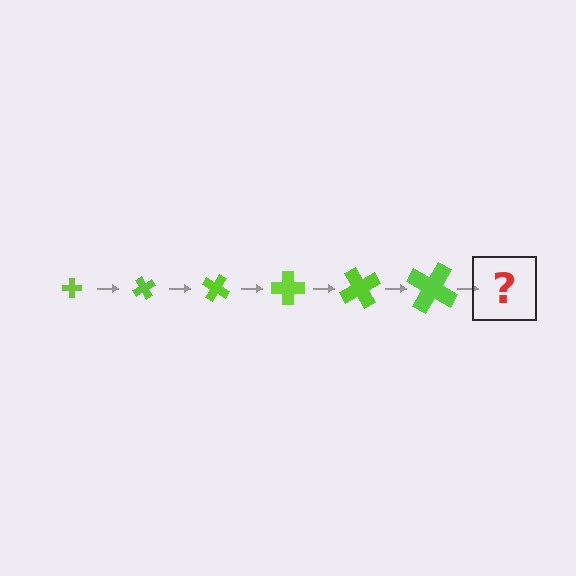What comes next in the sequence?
The next element should be a cross, larger than the previous one and rotated 360 degrees from the start.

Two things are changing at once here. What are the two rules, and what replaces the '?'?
The two rules are that the cross grows larger each step and it rotates 60 degrees each step. The '?' should be a cross, larger than the previous one and rotated 360 degrees from the start.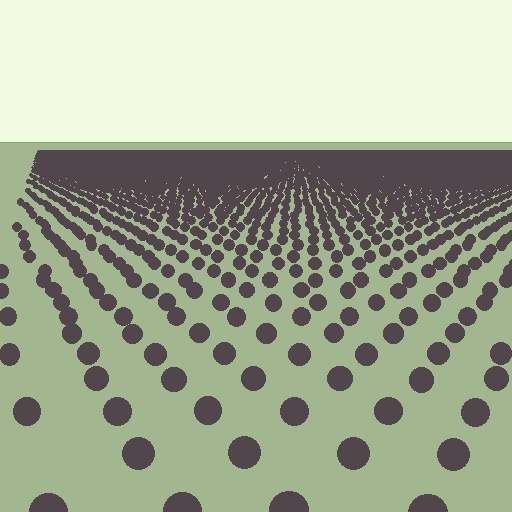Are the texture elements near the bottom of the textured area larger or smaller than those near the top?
Larger. Near the bottom, elements are closer to the viewer and appear at a bigger on-screen size.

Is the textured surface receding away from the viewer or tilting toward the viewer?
The surface is receding away from the viewer. Texture elements get smaller and denser toward the top.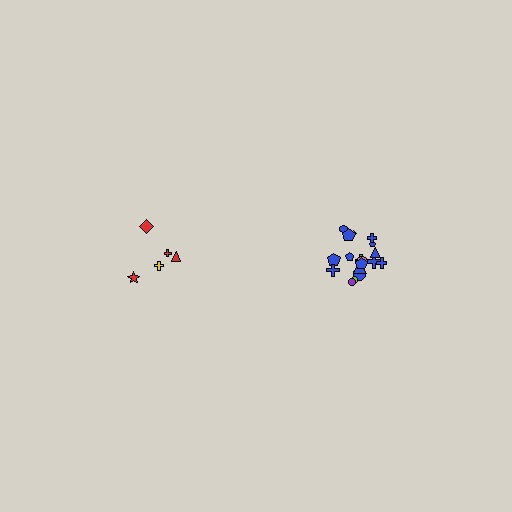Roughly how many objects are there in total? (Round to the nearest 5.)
Roughly 25 objects in total.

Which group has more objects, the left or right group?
The right group.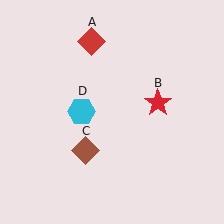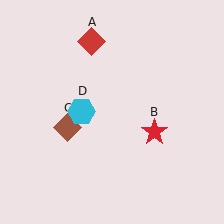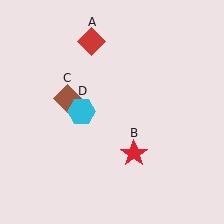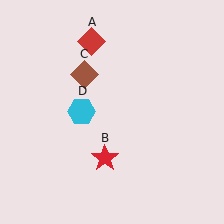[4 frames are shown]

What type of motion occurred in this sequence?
The red star (object B), brown diamond (object C) rotated clockwise around the center of the scene.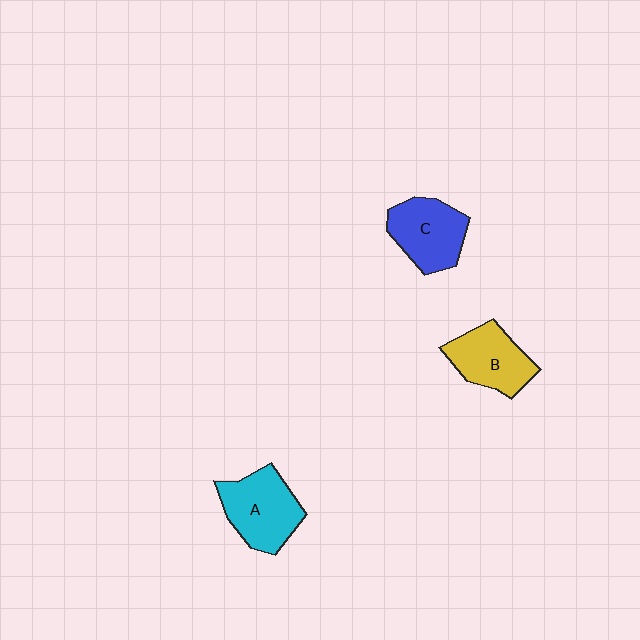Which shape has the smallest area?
Shape B (yellow).